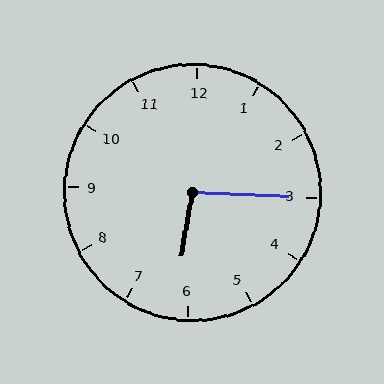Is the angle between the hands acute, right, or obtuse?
It is obtuse.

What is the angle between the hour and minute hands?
Approximately 98 degrees.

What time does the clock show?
6:15.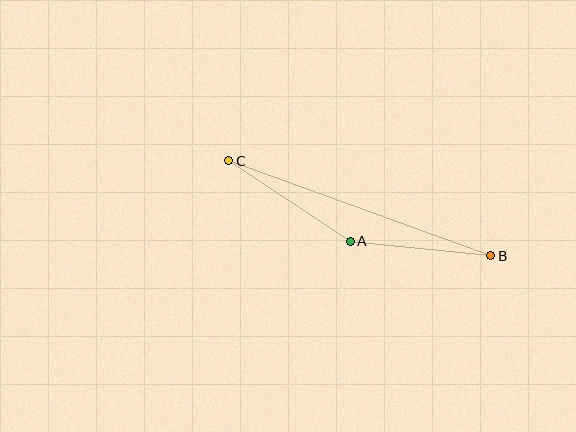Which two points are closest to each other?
Points A and B are closest to each other.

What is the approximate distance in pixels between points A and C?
The distance between A and C is approximately 146 pixels.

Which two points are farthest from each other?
Points B and C are farthest from each other.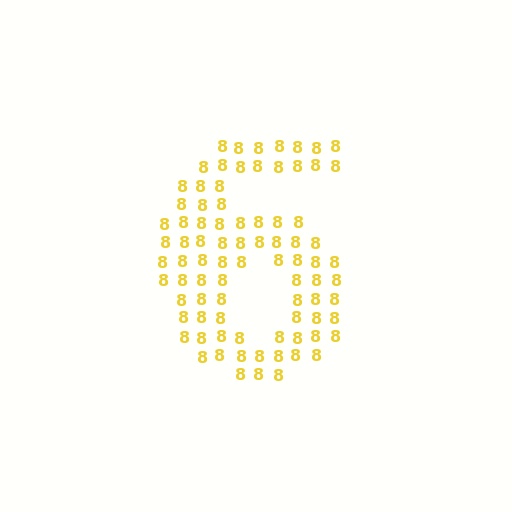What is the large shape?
The large shape is the digit 6.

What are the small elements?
The small elements are digit 8's.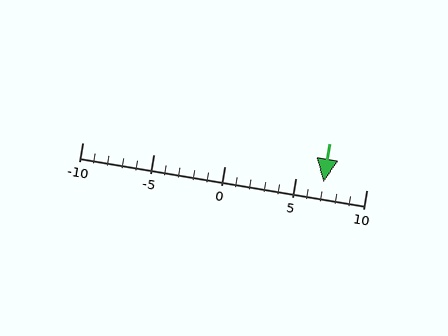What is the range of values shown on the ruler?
The ruler shows values from -10 to 10.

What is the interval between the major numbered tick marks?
The major tick marks are spaced 5 units apart.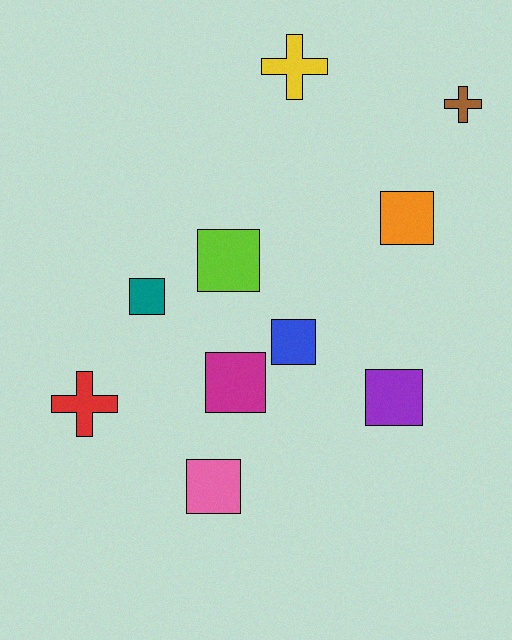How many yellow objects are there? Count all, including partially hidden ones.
There is 1 yellow object.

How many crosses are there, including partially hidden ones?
There are 3 crosses.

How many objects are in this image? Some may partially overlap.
There are 10 objects.